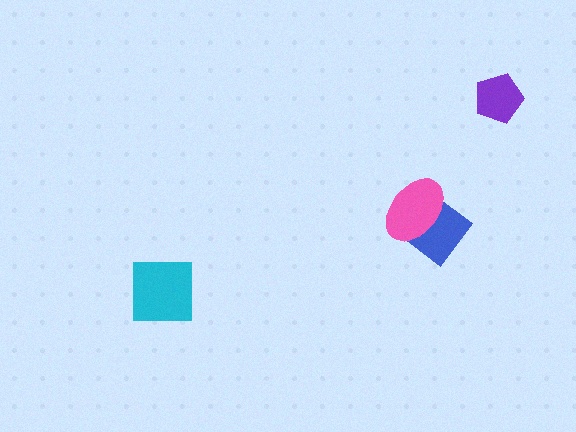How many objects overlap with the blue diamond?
1 object overlaps with the blue diamond.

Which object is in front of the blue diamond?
The pink ellipse is in front of the blue diamond.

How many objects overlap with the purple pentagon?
0 objects overlap with the purple pentagon.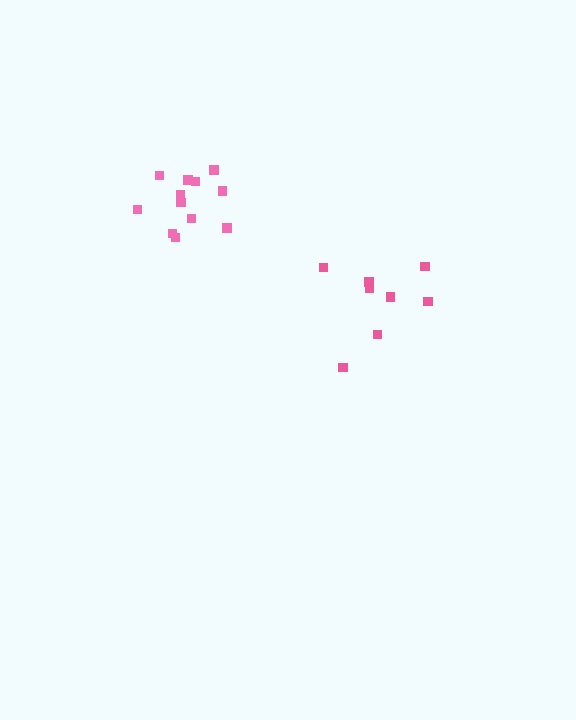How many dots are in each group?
Group 1: 8 dots, Group 2: 12 dots (20 total).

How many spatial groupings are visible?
There are 2 spatial groupings.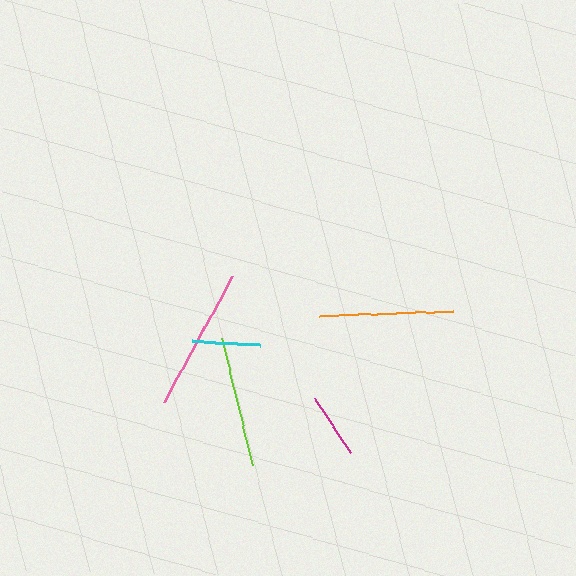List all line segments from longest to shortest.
From longest to shortest: pink, orange, lime, cyan, magenta.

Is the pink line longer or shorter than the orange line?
The pink line is longer than the orange line.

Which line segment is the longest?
The pink line is the longest at approximately 144 pixels.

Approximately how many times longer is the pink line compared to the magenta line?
The pink line is approximately 2.2 times the length of the magenta line.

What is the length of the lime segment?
The lime segment is approximately 131 pixels long.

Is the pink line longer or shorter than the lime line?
The pink line is longer than the lime line.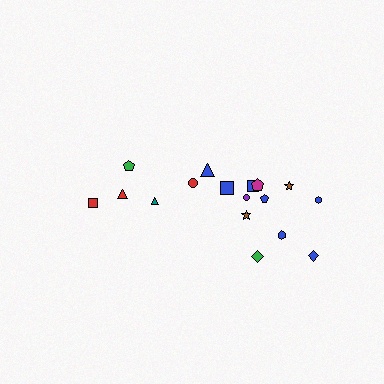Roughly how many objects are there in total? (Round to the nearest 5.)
Roughly 15 objects in total.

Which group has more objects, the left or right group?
The right group.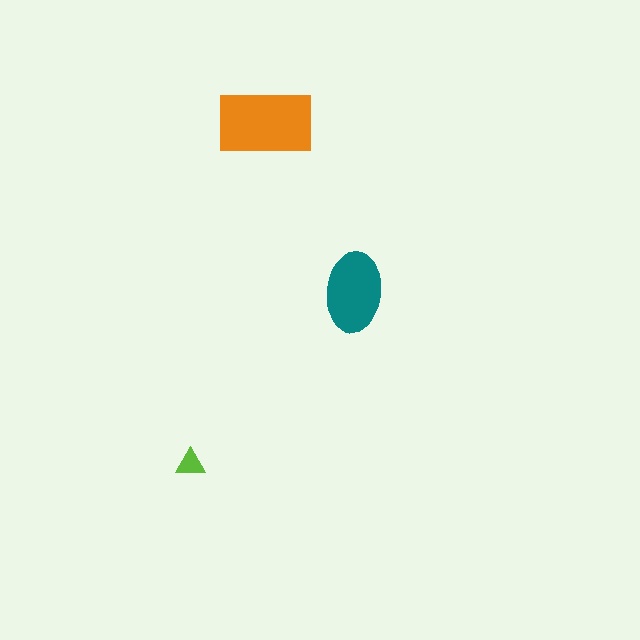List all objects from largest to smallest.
The orange rectangle, the teal ellipse, the lime triangle.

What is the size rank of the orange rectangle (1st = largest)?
1st.